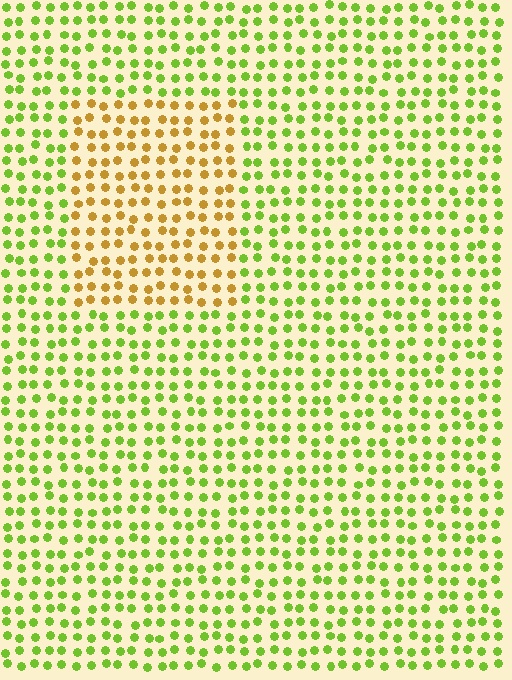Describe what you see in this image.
The image is filled with small lime elements in a uniform arrangement. A rectangle-shaped region is visible where the elements are tinted to a slightly different hue, forming a subtle color boundary.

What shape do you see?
I see a rectangle.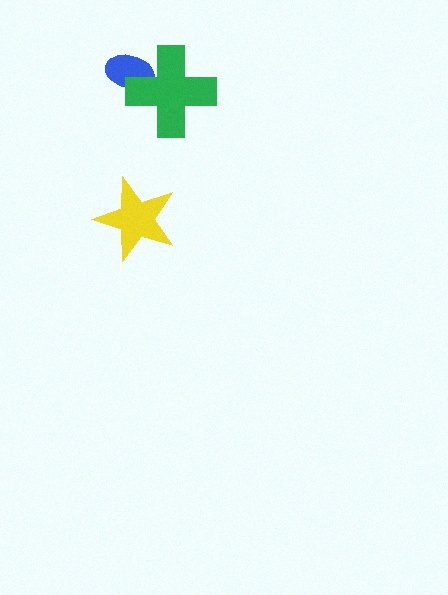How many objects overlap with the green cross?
1 object overlaps with the green cross.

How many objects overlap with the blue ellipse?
1 object overlaps with the blue ellipse.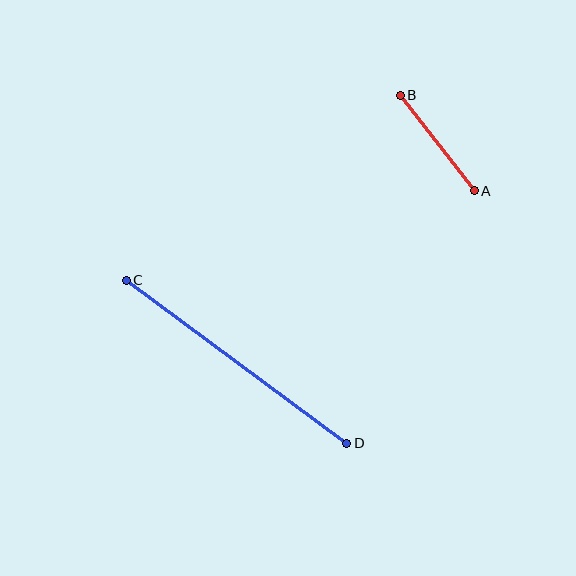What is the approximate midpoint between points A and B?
The midpoint is at approximately (437, 143) pixels.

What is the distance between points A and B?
The distance is approximately 121 pixels.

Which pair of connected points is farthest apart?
Points C and D are farthest apart.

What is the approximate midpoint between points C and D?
The midpoint is at approximately (237, 362) pixels.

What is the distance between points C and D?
The distance is approximately 274 pixels.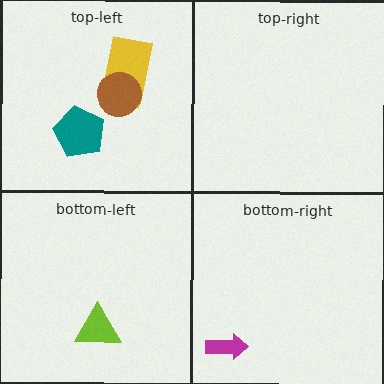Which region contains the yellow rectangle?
The top-left region.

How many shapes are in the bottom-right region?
1.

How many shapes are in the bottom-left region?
1.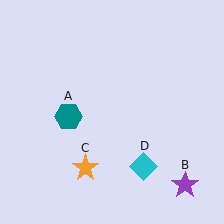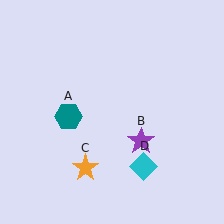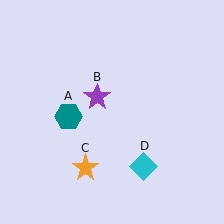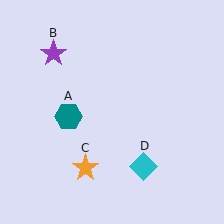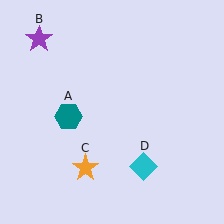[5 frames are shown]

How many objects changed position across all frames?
1 object changed position: purple star (object B).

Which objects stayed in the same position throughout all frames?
Teal hexagon (object A) and orange star (object C) and cyan diamond (object D) remained stationary.